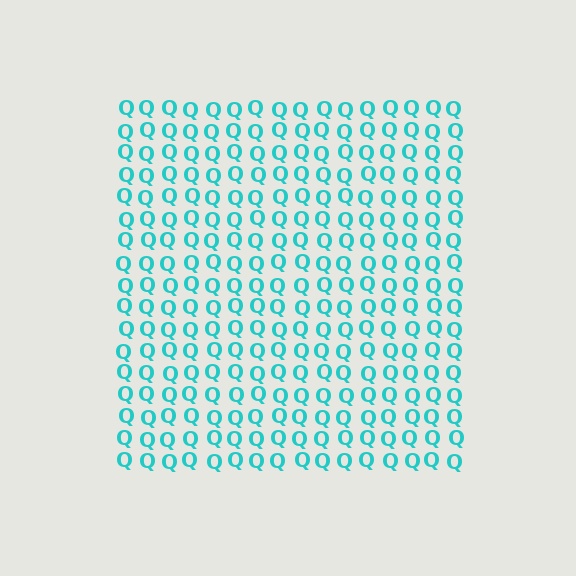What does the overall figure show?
The overall figure shows a square.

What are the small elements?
The small elements are letter Q's.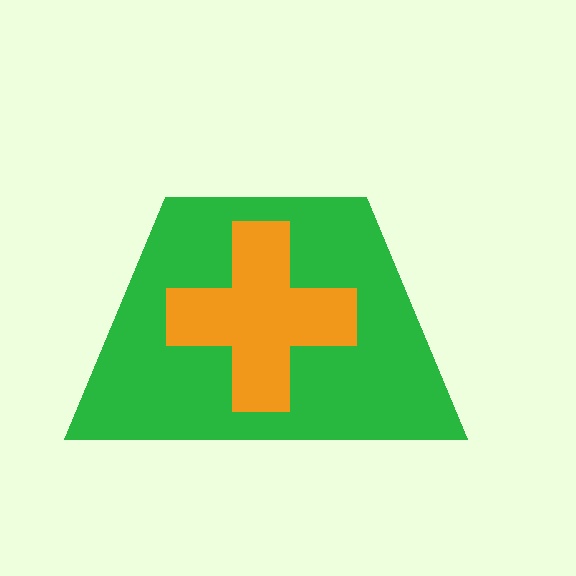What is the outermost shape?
The green trapezoid.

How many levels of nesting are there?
2.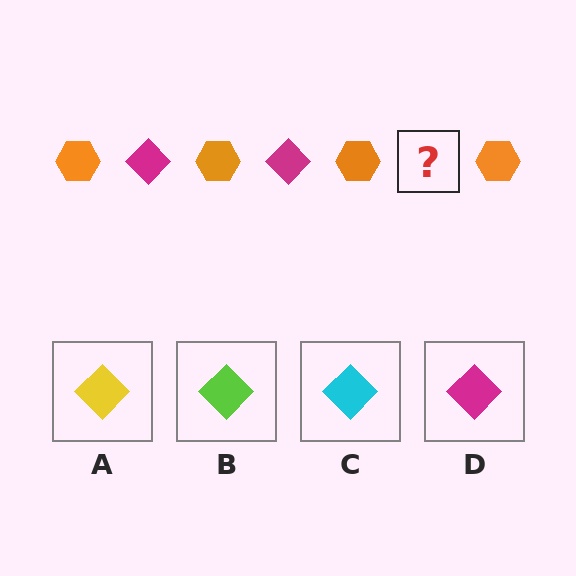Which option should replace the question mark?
Option D.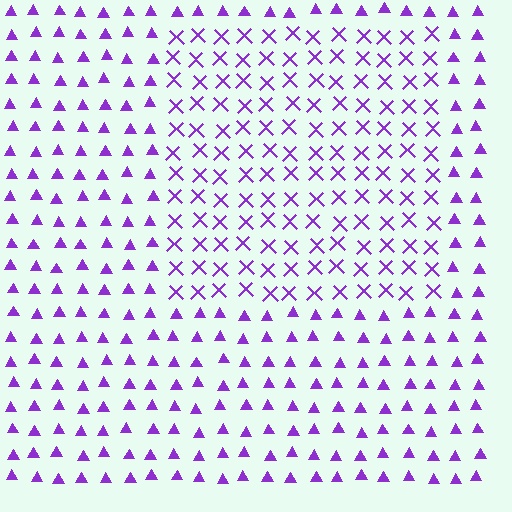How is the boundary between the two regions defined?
The boundary is defined by a change in element shape: X marks inside vs. triangles outside. All elements share the same color and spacing.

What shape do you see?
I see a rectangle.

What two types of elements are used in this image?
The image uses X marks inside the rectangle region and triangles outside it.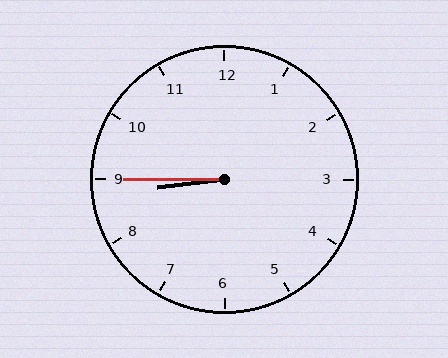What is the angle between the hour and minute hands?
Approximately 8 degrees.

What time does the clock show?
8:45.